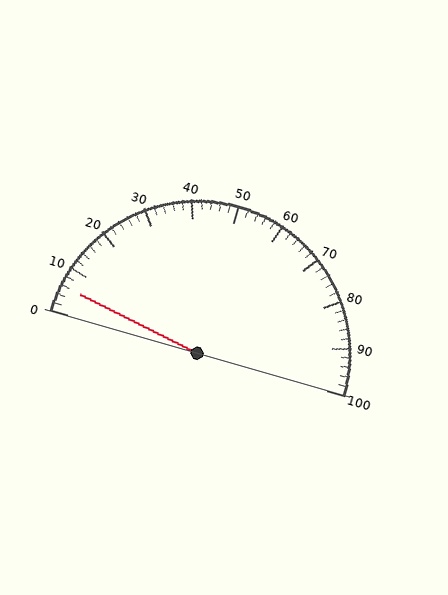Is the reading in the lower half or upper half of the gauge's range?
The reading is in the lower half of the range (0 to 100).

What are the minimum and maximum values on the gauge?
The gauge ranges from 0 to 100.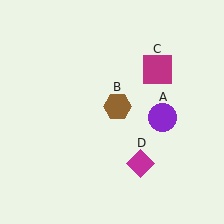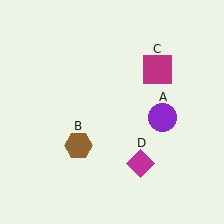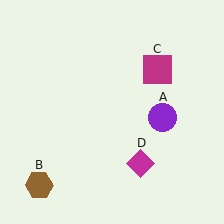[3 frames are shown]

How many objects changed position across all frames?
1 object changed position: brown hexagon (object B).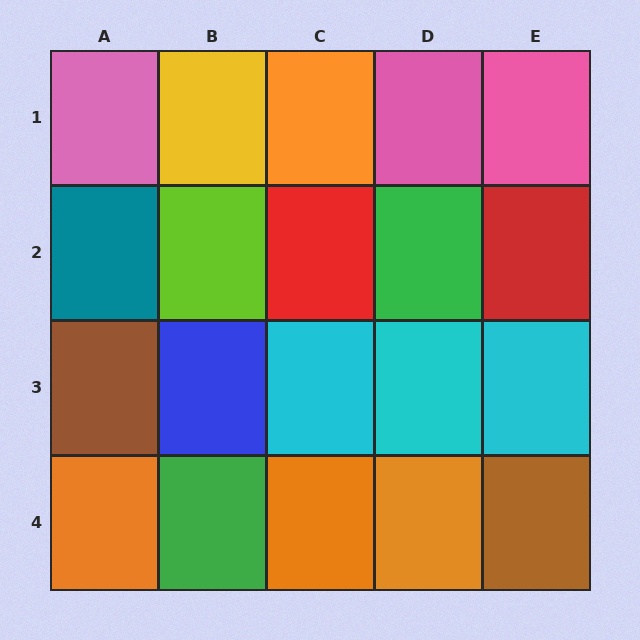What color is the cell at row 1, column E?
Pink.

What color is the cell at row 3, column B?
Blue.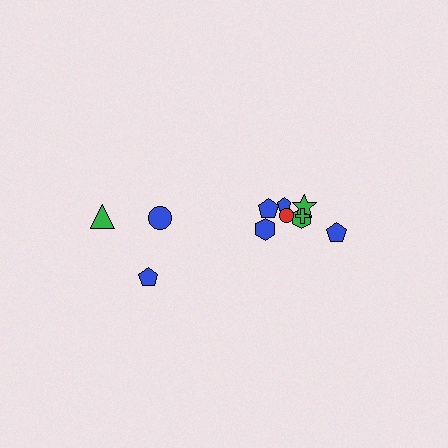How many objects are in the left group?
There are 3 objects.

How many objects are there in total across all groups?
There are 11 objects.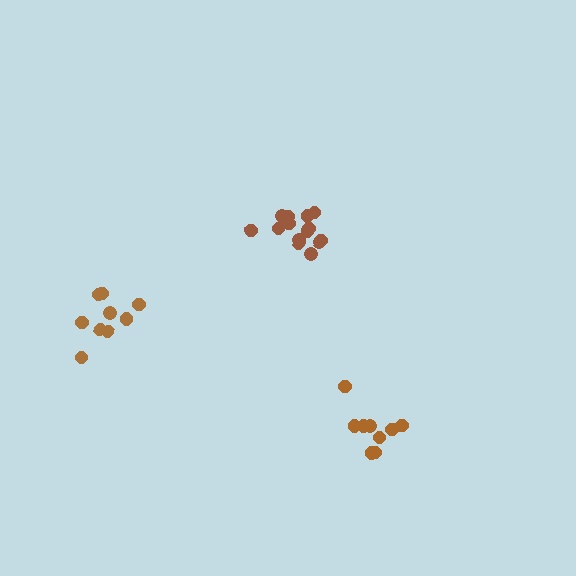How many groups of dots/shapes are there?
There are 3 groups.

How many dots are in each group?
Group 1: 14 dots, Group 2: 9 dots, Group 3: 9 dots (32 total).